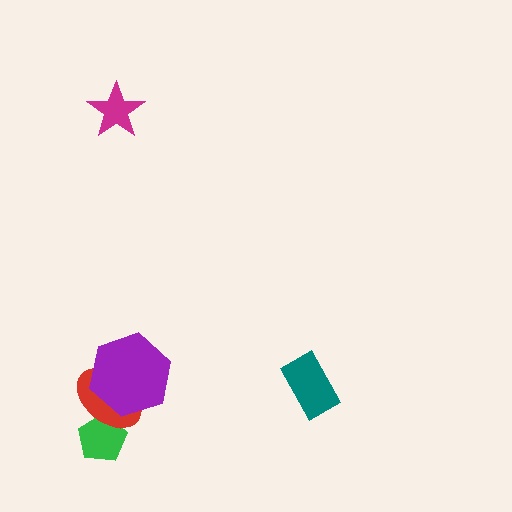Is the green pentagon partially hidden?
Yes, it is partially covered by another shape.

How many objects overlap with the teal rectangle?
0 objects overlap with the teal rectangle.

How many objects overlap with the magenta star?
0 objects overlap with the magenta star.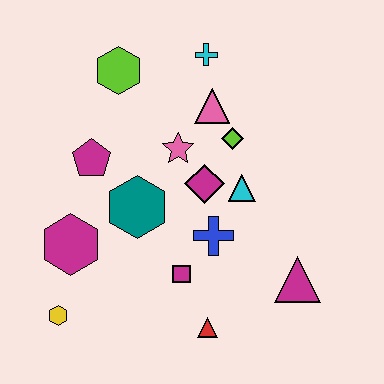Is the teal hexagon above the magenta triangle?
Yes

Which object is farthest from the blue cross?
The lime hexagon is farthest from the blue cross.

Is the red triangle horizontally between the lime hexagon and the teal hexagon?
No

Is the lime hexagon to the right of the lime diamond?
No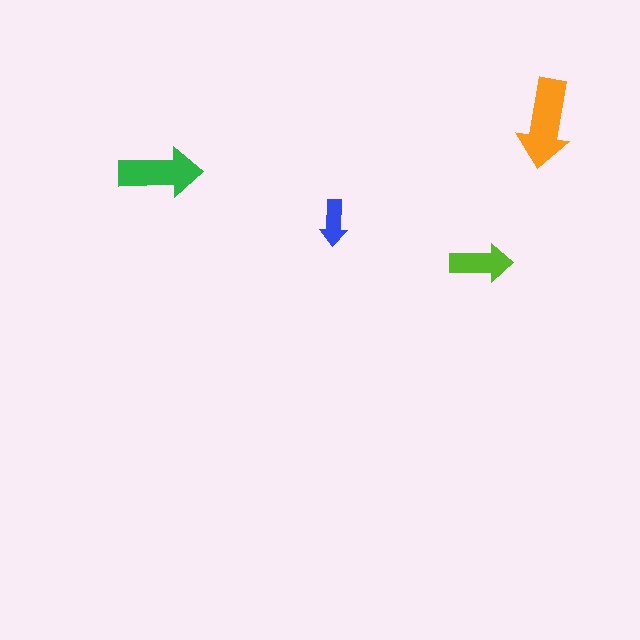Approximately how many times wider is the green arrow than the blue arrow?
About 2 times wider.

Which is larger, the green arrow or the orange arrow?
The orange one.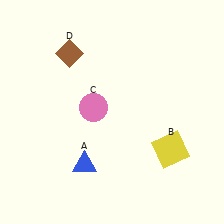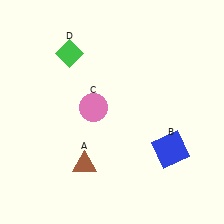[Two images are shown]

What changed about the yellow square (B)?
In Image 1, B is yellow. In Image 2, it changed to blue.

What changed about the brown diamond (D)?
In Image 1, D is brown. In Image 2, it changed to green.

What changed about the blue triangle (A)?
In Image 1, A is blue. In Image 2, it changed to brown.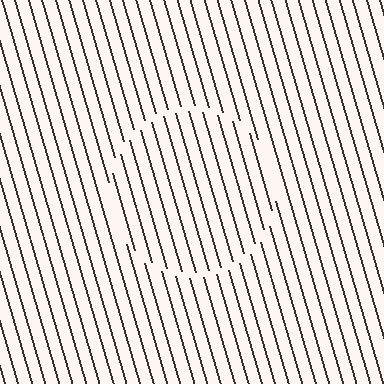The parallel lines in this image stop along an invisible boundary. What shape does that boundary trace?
An illusory circle. The interior of the shape contains the same grating, shifted by half a period — the contour is defined by the phase discontinuity where line-ends from the inner and outer gratings abut.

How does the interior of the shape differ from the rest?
The interior of the shape contains the same grating, shifted by half a period — the contour is defined by the phase discontinuity where line-ends from the inner and outer gratings abut.